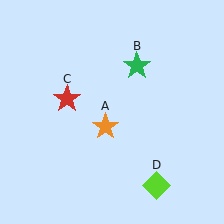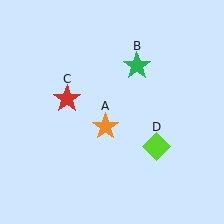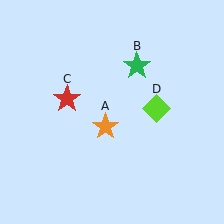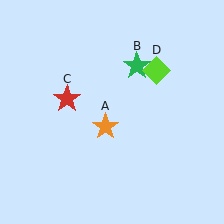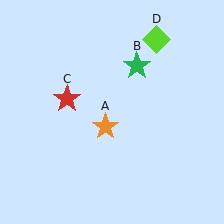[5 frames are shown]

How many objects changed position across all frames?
1 object changed position: lime diamond (object D).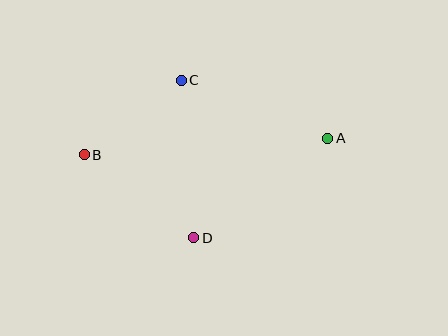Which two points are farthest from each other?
Points A and B are farthest from each other.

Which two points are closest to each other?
Points B and C are closest to each other.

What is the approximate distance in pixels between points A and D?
The distance between A and D is approximately 167 pixels.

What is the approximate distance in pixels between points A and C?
The distance between A and C is approximately 157 pixels.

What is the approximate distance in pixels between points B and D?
The distance between B and D is approximately 137 pixels.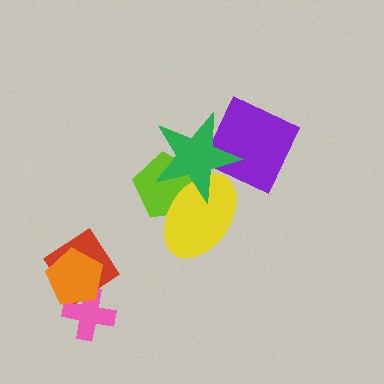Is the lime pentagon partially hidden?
Yes, it is partially covered by another shape.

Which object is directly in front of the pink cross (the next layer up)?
The red diamond is directly in front of the pink cross.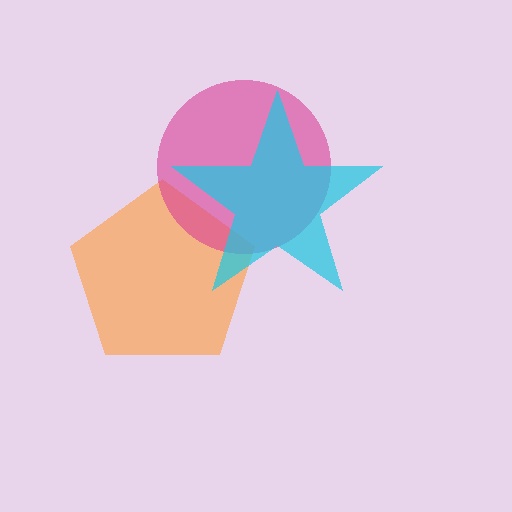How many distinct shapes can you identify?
There are 3 distinct shapes: an orange pentagon, a magenta circle, a cyan star.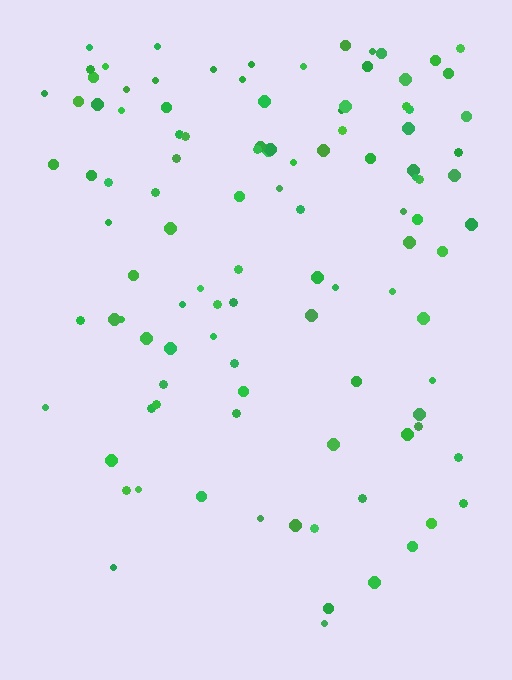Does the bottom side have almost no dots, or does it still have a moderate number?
Still a moderate number, just noticeably fewer than the top.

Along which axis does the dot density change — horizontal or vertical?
Vertical.